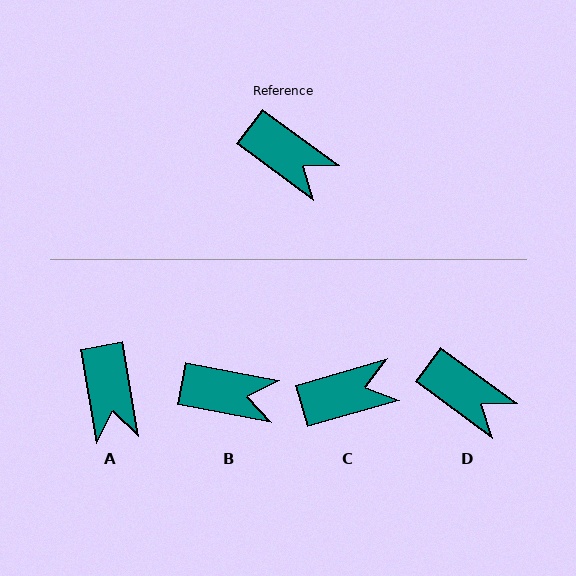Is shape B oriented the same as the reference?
No, it is off by about 25 degrees.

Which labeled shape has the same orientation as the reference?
D.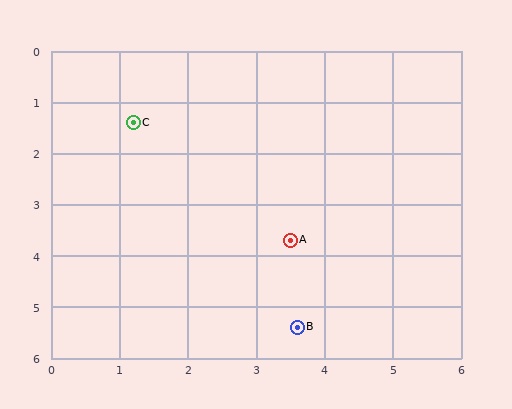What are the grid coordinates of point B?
Point B is at approximately (3.6, 5.4).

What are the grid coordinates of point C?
Point C is at approximately (1.2, 1.4).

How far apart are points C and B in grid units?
Points C and B are about 4.7 grid units apart.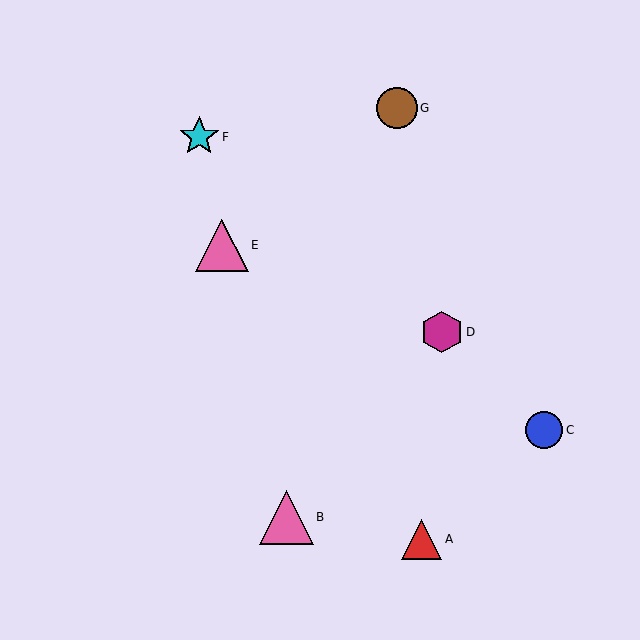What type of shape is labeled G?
Shape G is a brown circle.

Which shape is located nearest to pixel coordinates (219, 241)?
The pink triangle (labeled E) at (222, 245) is nearest to that location.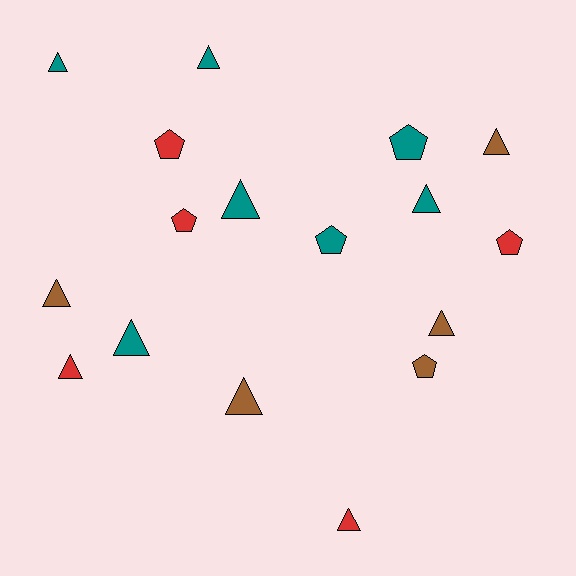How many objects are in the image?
There are 17 objects.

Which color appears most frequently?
Teal, with 7 objects.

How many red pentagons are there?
There are 3 red pentagons.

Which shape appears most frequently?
Triangle, with 11 objects.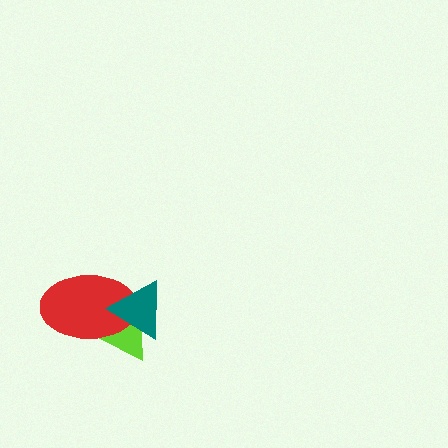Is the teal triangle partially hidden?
No, no other shape covers it.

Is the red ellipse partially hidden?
Yes, it is partially covered by another shape.